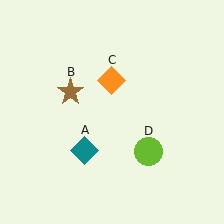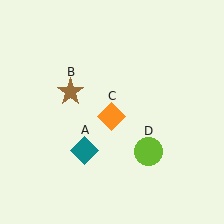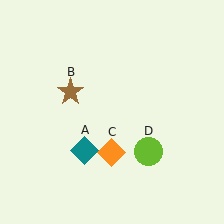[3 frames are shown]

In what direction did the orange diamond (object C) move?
The orange diamond (object C) moved down.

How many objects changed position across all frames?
1 object changed position: orange diamond (object C).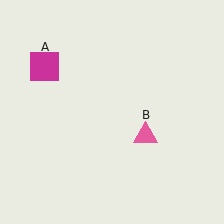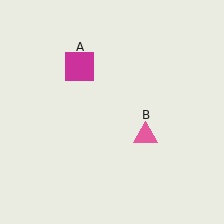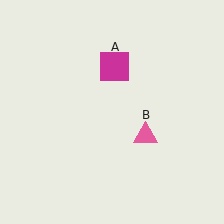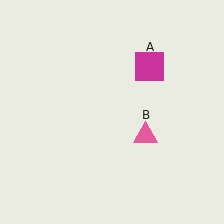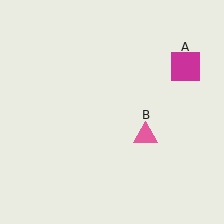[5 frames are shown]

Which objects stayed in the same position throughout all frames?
Pink triangle (object B) remained stationary.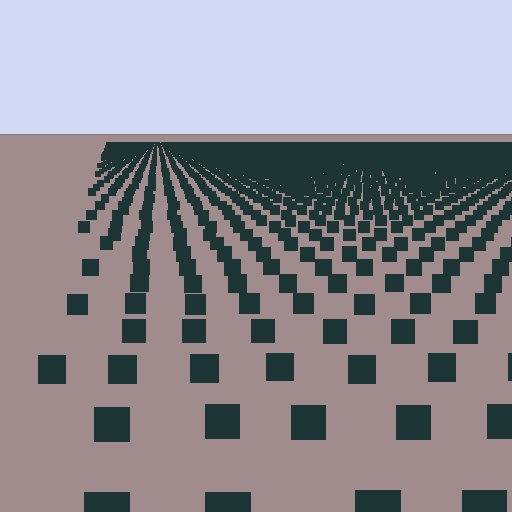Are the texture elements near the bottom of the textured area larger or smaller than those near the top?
Larger. Near the bottom, elements are closer to the viewer and appear at a bigger on-screen size.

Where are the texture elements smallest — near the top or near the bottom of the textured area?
Near the top.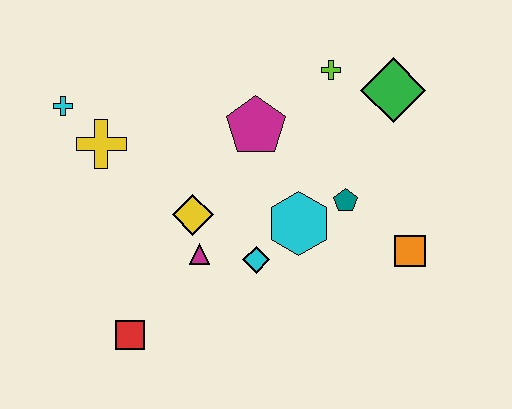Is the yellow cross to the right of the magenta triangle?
No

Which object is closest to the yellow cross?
The cyan cross is closest to the yellow cross.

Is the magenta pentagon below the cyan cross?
Yes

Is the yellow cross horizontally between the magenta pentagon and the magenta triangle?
No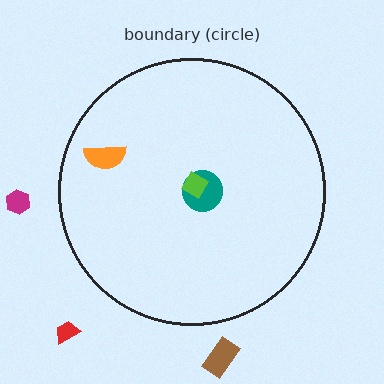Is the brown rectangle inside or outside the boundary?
Outside.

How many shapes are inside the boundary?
3 inside, 3 outside.